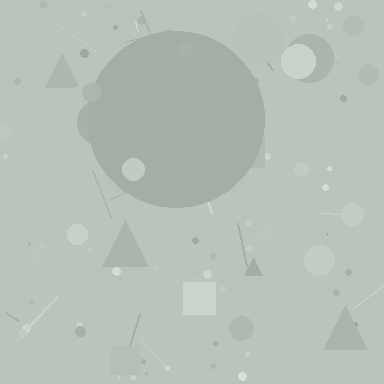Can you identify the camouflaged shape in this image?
The camouflaged shape is a circle.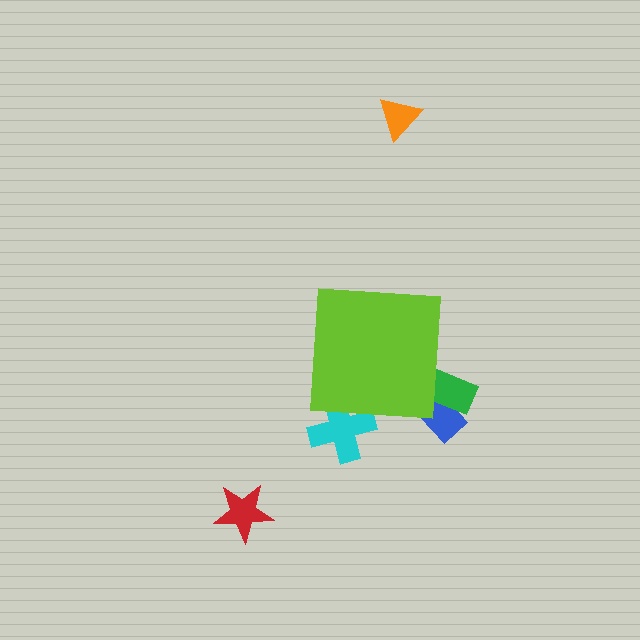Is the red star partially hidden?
No, the red star is fully visible.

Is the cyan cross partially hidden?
Yes, the cyan cross is partially hidden behind the lime square.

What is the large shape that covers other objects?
A lime square.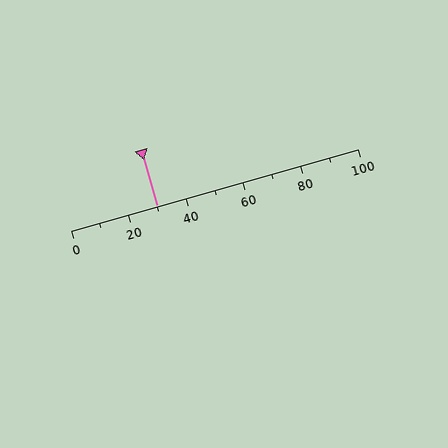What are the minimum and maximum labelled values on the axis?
The axis runs from 0 to 100.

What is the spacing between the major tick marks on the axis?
The major ticks are spaced 20 apart.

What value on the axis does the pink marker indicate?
The marker indicates approximately 30.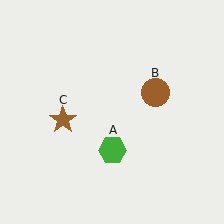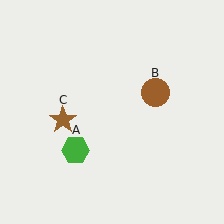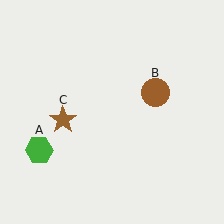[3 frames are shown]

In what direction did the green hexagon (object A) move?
The green hexagon (object A) moved left.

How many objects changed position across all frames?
1 object changed position: green hexagon (object A).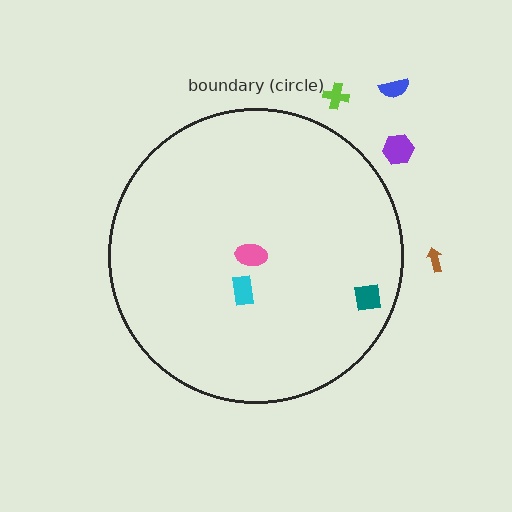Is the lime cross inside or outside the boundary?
Outside.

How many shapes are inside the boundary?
3 inside, 4 outside.